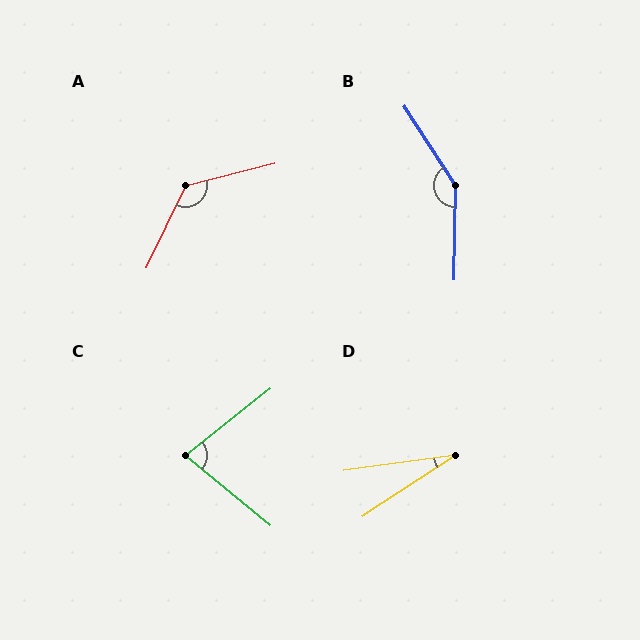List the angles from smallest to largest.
D (25°), C (78°), A (129°), B (146°).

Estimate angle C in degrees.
Approximately 78 degrees.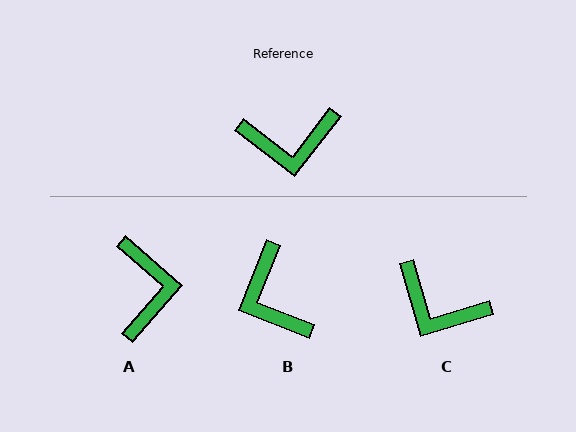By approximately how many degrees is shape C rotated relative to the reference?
Approximately 36 degrees clockwise.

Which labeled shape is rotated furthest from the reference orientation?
A, about 86 degrees away.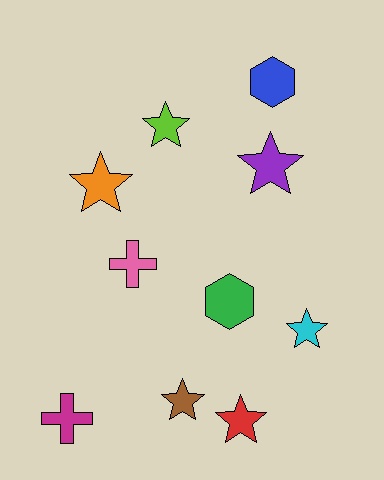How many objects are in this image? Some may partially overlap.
There are 10 objects.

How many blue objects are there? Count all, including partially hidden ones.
There is 1 blue object.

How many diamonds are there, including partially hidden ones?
There are no diamonds.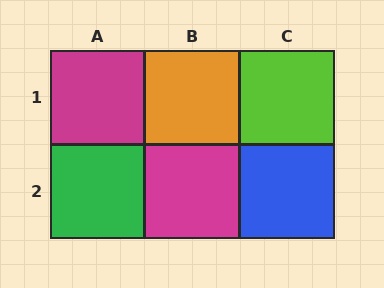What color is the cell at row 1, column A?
Magenta.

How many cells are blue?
1 cell is blue.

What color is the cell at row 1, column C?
Lime.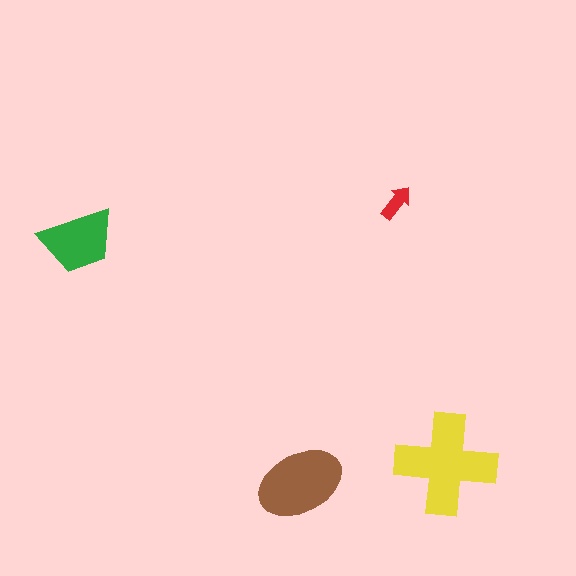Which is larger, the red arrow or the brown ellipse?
The brown ellipse.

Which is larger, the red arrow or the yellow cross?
The yellow cross.